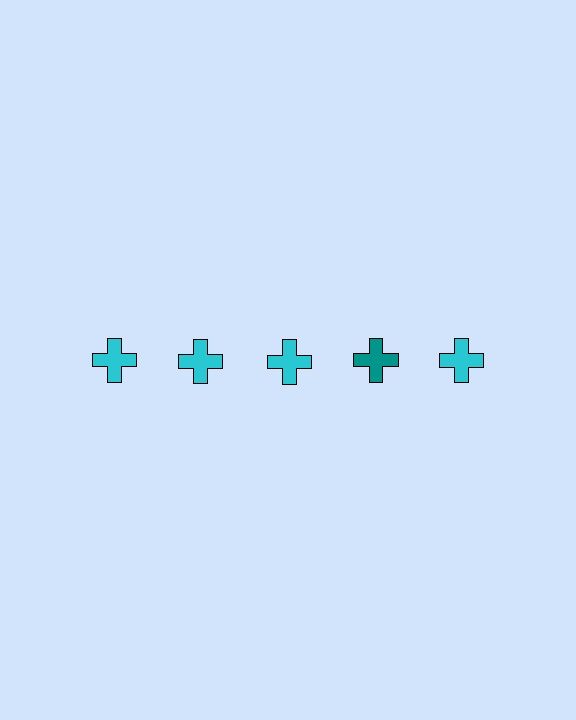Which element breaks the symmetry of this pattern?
The teal cross in the top row, second from right column breaks the symmetry. All other shapes are cyan crosses.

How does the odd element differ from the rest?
It has a different color: teal instead of cyan.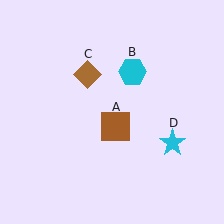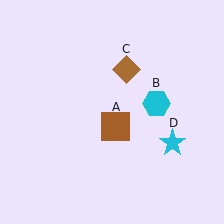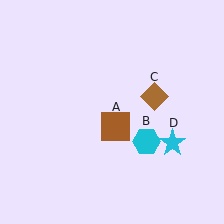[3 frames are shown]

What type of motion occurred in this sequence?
The cyan hexagon (object B), brown diamond (object C) rotated clockwise around the center of the scene.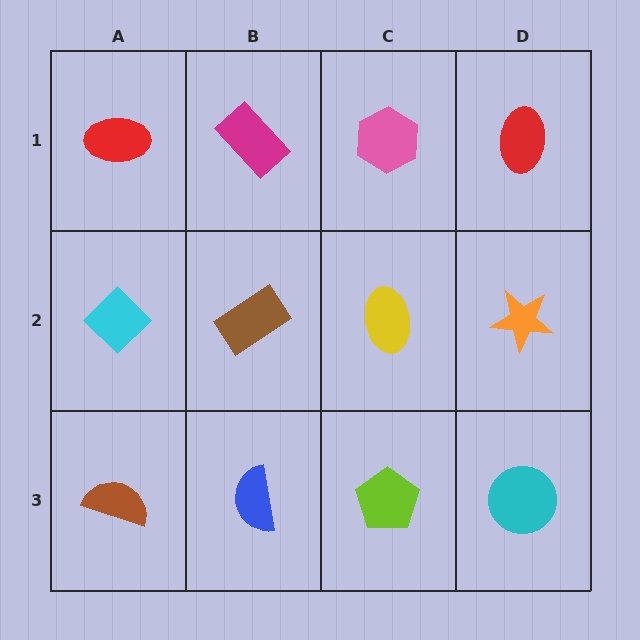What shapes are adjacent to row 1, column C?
A yellow ellipse (row 2, column C), a magenta rectangle (row 1, column B), a red ellipse (row 1, column D).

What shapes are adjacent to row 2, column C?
A pink hexagon (row 1, column C), a lime pentagon (row 3, column C), a brown rectangle (row 2, column B), an orange star (row 2, column D).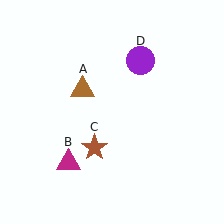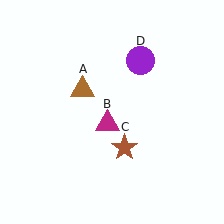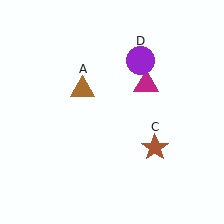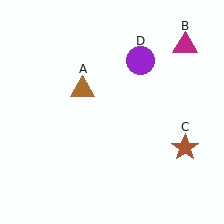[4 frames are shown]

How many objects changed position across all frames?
2 objects changed position: magenta triangle (object B), brown star (object C).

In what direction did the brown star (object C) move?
The brown star (object C) moved right.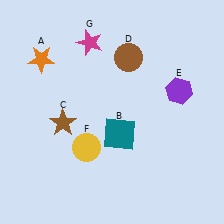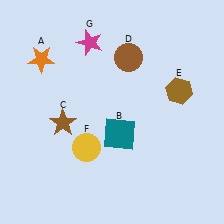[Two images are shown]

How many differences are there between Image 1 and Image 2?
There is 1 difference between the two images.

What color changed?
The hexagon (E) changed from purple in Image 1 to brown in Image 2.